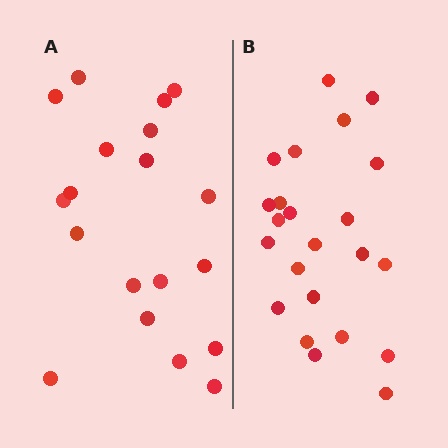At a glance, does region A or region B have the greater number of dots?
Region B (the right region) has more dots.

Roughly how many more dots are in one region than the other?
Region B has about 4 more dots than region A.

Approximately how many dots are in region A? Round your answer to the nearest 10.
About 20 dots. (The exact count is 19, which rounds to 20.)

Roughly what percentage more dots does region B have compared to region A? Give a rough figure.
About 20% more.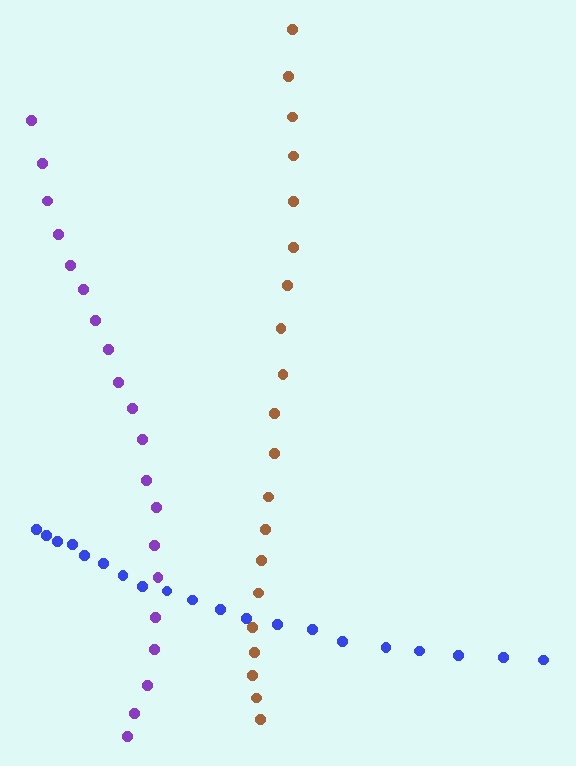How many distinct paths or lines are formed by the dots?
There are 3 distinct paths.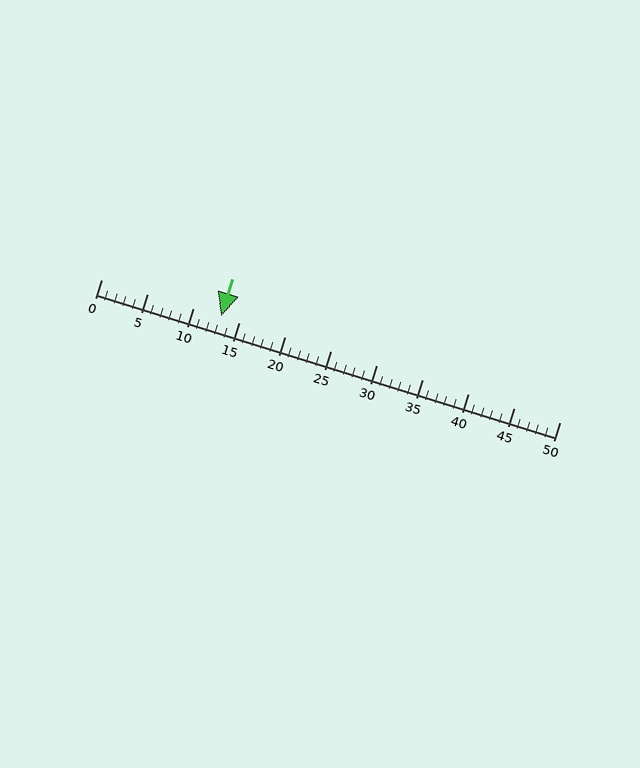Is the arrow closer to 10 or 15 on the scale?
The arrow is closer to 15.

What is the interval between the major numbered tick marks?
The major tick marks are spaced 5 units apart.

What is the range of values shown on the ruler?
The ruler shows values from 0 to 50.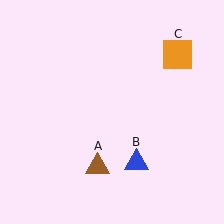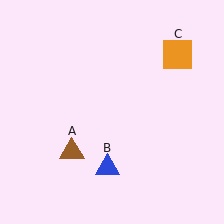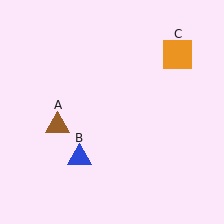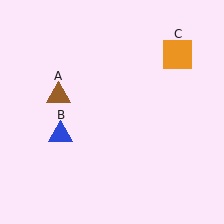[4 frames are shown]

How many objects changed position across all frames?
2 objects changed position: brown triangle (object A), blue triangle (object B).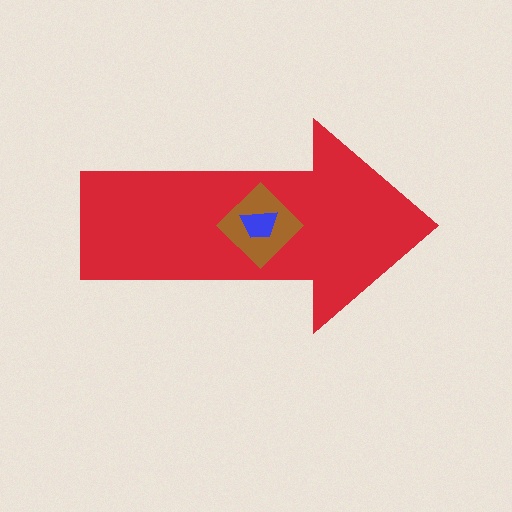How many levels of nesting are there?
3.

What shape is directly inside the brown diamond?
The blue trapezoid.